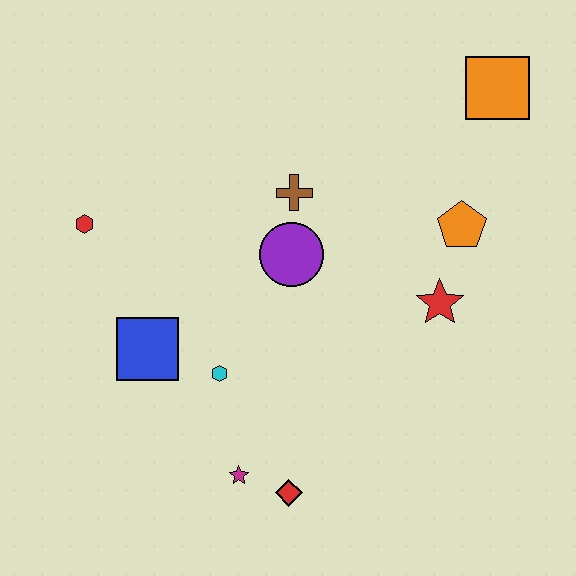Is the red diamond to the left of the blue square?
No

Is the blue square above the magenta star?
Yes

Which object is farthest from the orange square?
The magenta star is farthest from the orange square.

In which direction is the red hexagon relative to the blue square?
The red hexagon is above the blue square.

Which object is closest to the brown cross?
The purple circle is closest to the brown cross.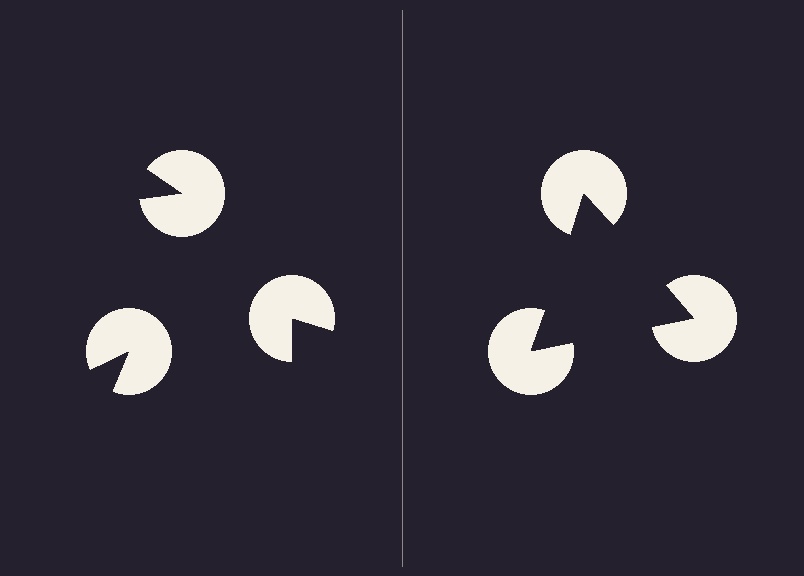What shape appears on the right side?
An illusory triangle.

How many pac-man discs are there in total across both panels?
6 — 3 on each side.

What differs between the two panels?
The pac-man discs are positioned identically on both sides; only the wedge orientations differ. On the right they align to a triangle; on the left they are misaligned.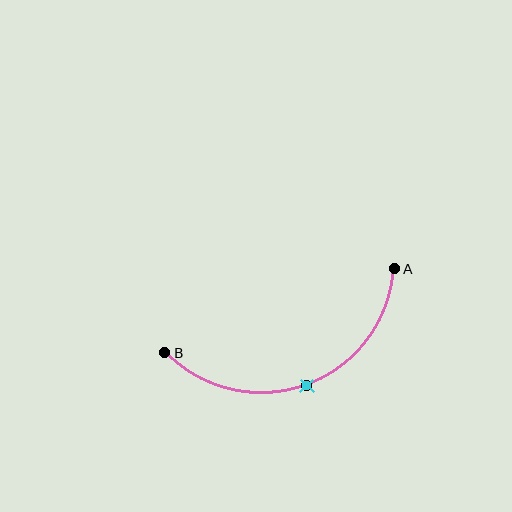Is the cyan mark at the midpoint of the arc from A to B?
Yes. The cyan mark lies on the arc at equal arc-length from both A and B — it is the arc midpoint.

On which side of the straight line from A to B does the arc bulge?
The arc bulges below the straight line connecting A and B.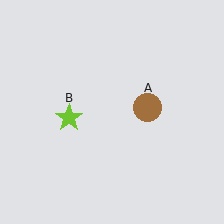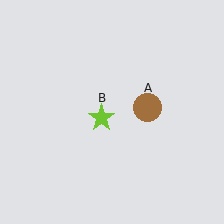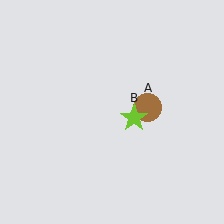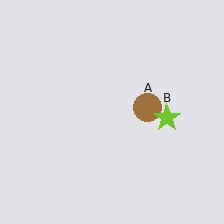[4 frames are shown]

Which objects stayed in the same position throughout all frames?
Brown circle (object A) remained stationary.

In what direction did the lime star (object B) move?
The lime star (object B) moved right.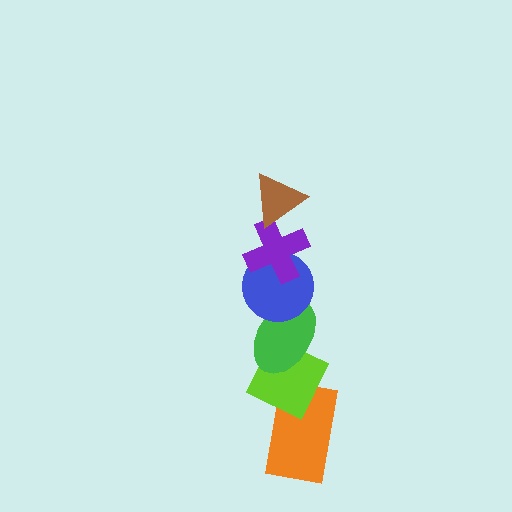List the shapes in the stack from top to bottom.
From top to bottom: the brown triangle, the purple cross, the blue circle, the green ellipse, the lime diamond, the orange rectangle.